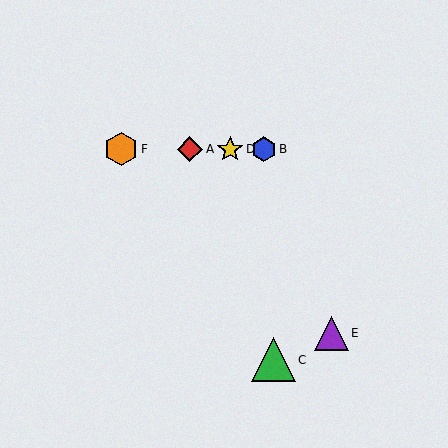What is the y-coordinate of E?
Object E is at y≈333.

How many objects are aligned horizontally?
4 objects (A, B, D, F) are aligned horizontally.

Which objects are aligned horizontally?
Objects A, B, D, F are aligned horizontally.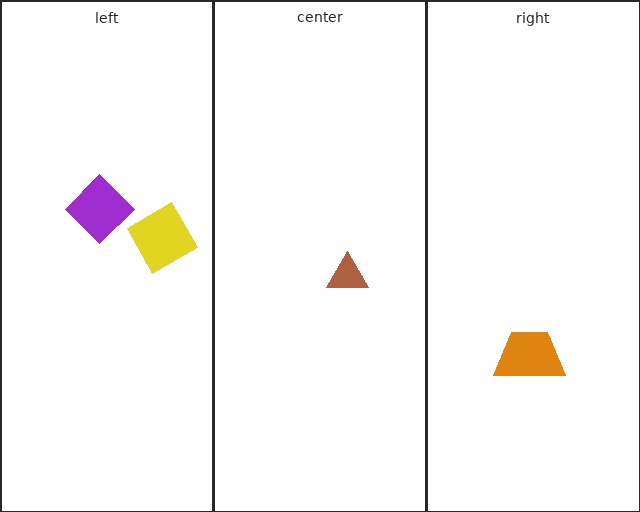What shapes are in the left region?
The purple diamond, the yellow square.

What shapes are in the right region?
The orange trapezoid.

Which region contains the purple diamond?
The left region.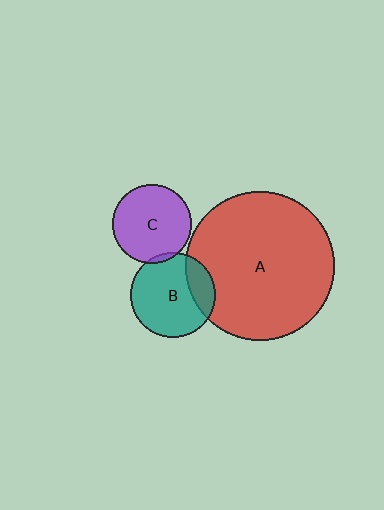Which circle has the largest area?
Circle A (red).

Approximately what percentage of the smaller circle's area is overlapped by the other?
Approximately 5%.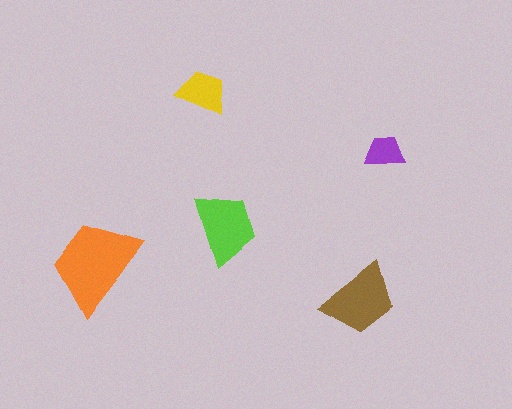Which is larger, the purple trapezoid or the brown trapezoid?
The brown one.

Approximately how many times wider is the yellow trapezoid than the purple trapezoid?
About 1.5 times wider.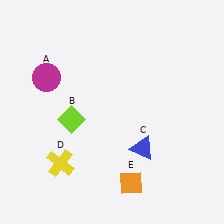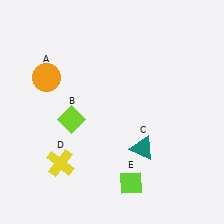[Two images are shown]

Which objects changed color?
A changed from magenta to orange. C changed from blue to teal. E changed from orange to lime.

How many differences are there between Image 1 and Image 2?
There are 3 differences between the two images.